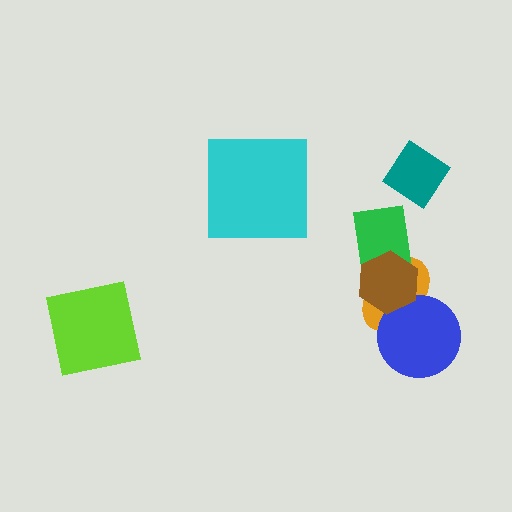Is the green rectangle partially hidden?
Yes, it is partially covered by another shape.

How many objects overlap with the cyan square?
0 objects overlap with the cyan square.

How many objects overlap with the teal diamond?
0 objects overlap with the teal diamond.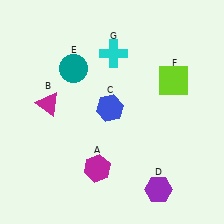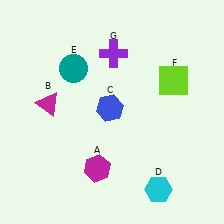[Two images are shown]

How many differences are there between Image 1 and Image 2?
There are 2 differences between the two images.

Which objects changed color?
D changed from purple to cyan. G changed from cyan to purple.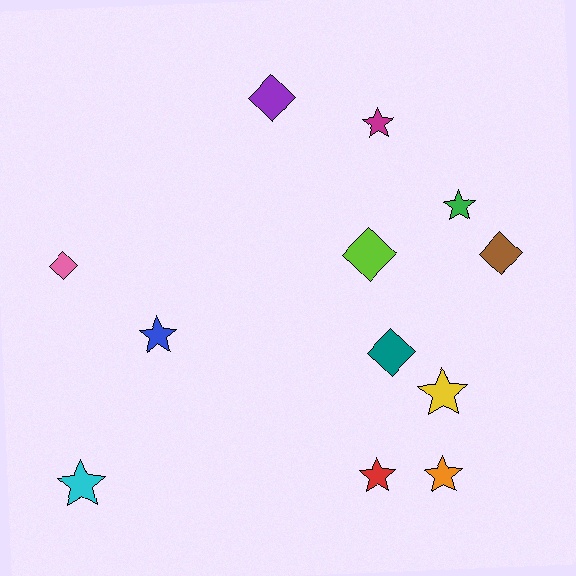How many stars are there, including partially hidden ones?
There are 7 stars.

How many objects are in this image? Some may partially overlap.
There are 12 objects.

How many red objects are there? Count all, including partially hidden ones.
There is 1 red object.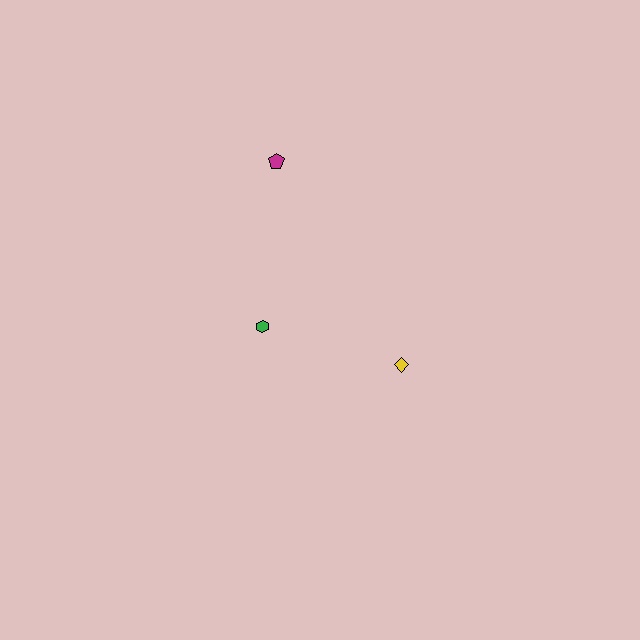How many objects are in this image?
There are 3 objects.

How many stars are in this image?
There are no stars.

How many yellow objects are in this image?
There is 1 yellow object.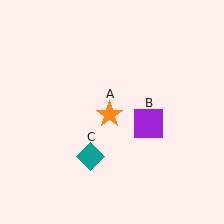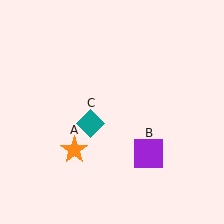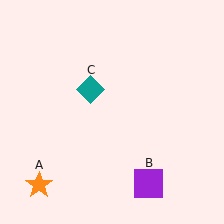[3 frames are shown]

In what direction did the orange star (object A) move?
The orange star (object A) moved down and to the left.